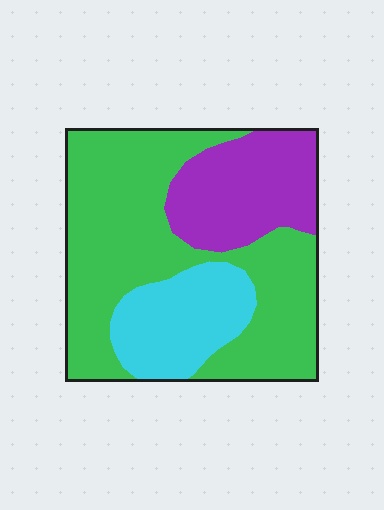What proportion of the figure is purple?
Purple takes up about one quarter (1/4) of the figure.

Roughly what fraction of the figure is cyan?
Cyan takes up about one fifth (1/5) of the figure.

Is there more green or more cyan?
Green.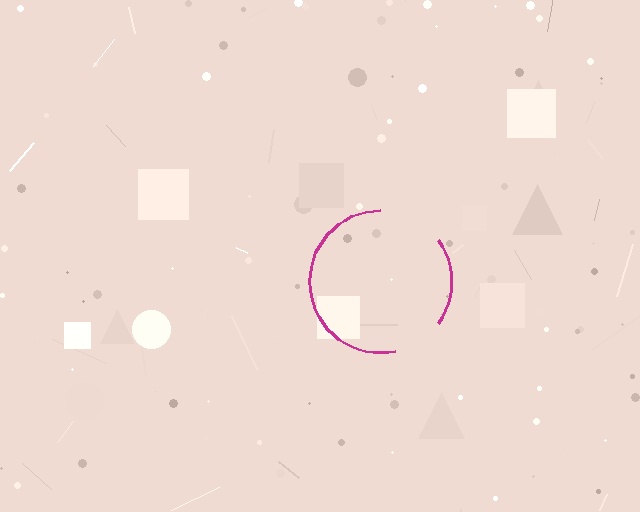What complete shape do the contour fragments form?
The contour fragments form a circle.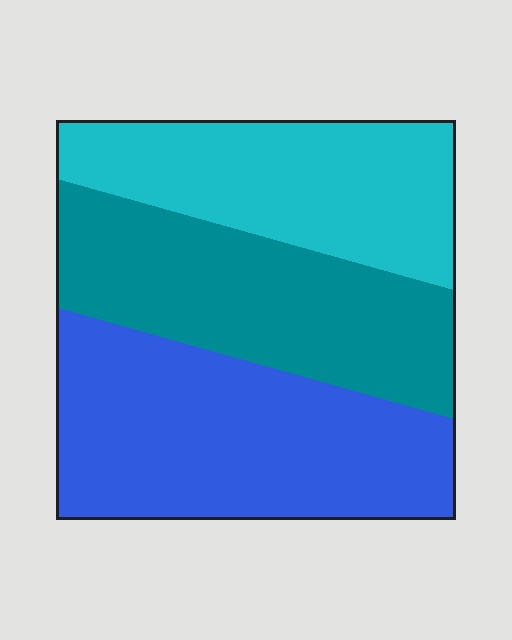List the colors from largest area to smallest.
From largest to smallest: blue, teal, cyan.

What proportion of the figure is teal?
Teal takes up about one third (1/3) of the figure.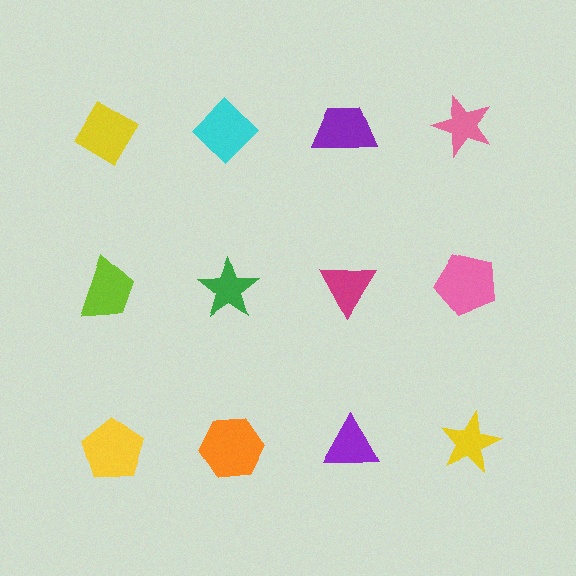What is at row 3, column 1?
A yellow pentagon.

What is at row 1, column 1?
A yellow diamond.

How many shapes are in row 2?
4 shapes.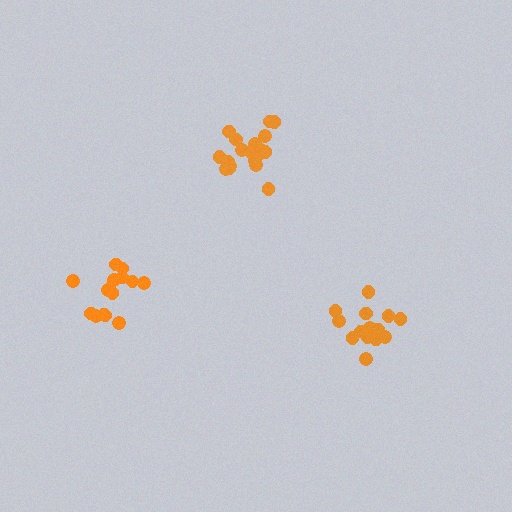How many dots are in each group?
Group 1: 16 dots, Group 2: 15 dots, Group 3: 19 dots (50 total).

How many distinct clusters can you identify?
There are 3 distinct clusters.